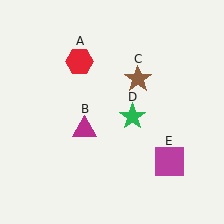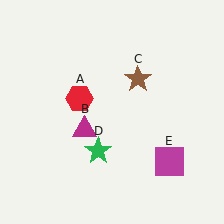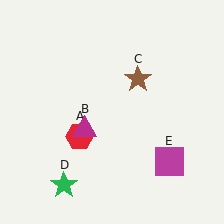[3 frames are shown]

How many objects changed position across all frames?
2 objects changed position: red hexagon (object A), green star (object D).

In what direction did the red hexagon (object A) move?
The red hexagon (object A) moved down.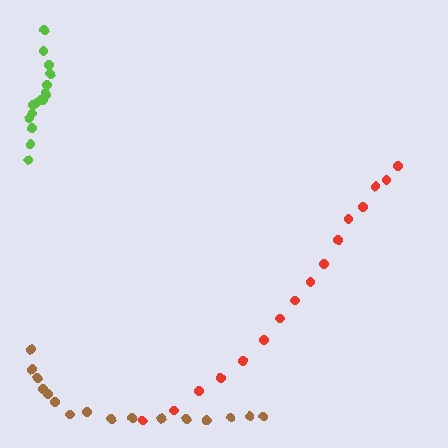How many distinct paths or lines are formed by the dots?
There are 3 distinct paths.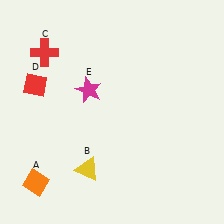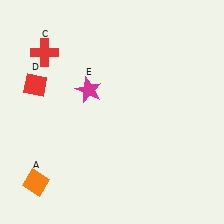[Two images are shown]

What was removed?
The yellow triangle (B) was removed in Image 2.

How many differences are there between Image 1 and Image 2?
There is 1 difference between the two images.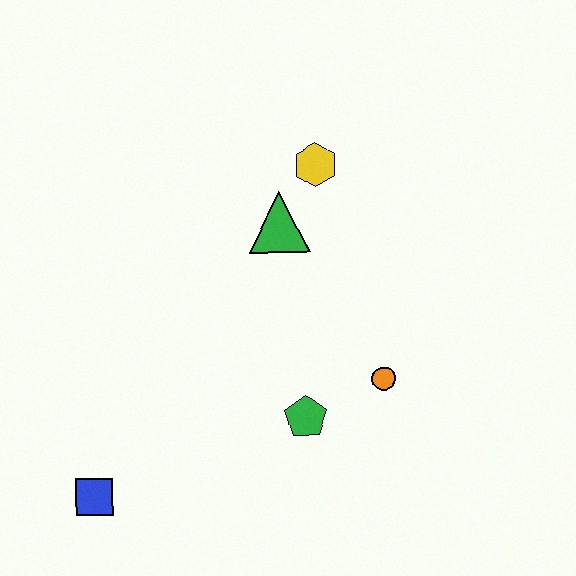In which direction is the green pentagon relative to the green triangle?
The green pentagon is below the green triangle.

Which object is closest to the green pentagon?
The orange circle is closest to the green pentagon.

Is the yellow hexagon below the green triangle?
No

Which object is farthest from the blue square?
The yellow hexagon is farthest from the blue square.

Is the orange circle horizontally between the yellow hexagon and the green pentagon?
No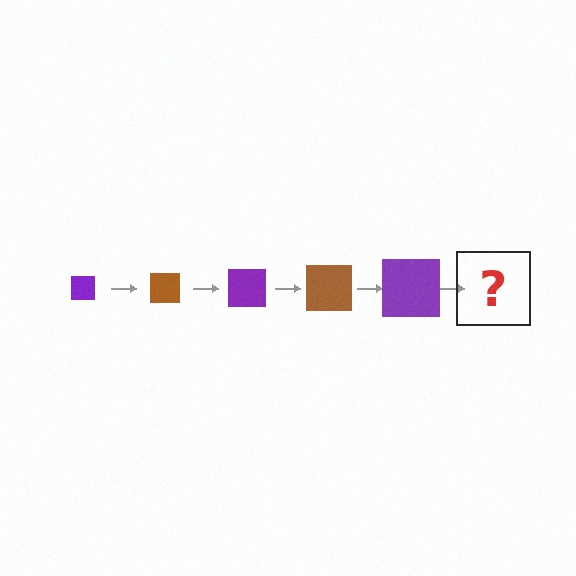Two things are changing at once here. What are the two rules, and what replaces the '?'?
The two rules are that the square grows larger each step and the color cycles through purple and brown. The '?' should be a brown square, larger than the previous one.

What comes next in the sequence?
The next element should be a brown square, larger than the previous one.